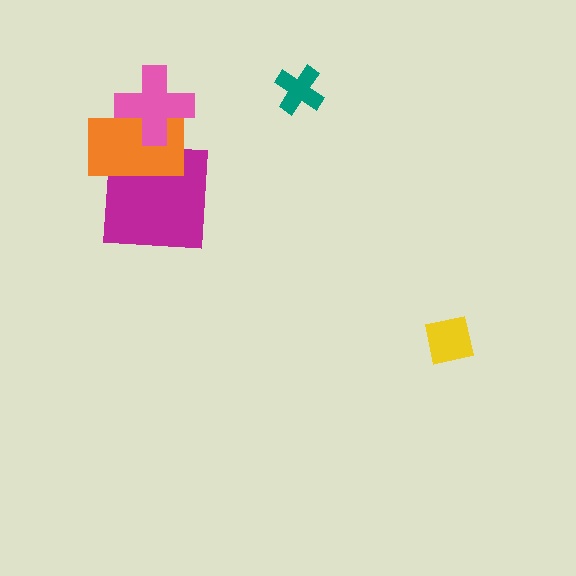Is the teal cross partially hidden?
No, no other shape covers it.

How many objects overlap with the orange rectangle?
2 objects overlap with the orange rectangle.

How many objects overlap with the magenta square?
1 object overlaps with the magenta square.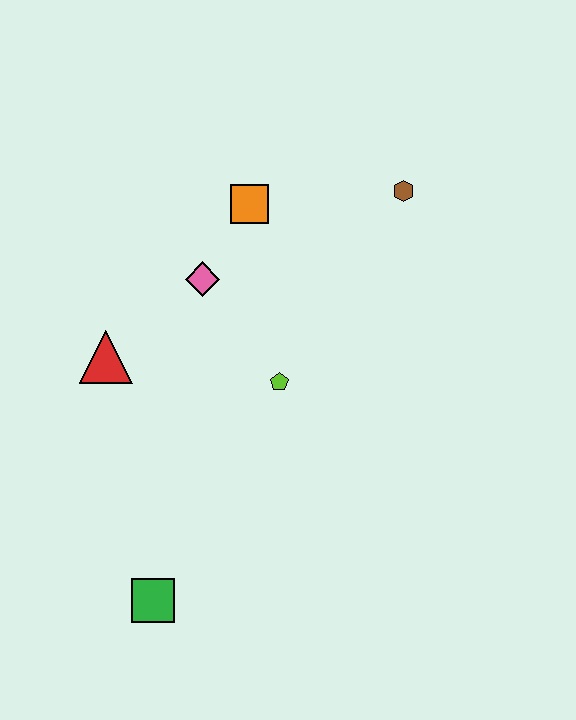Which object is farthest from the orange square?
The green square is farthest from the orange square.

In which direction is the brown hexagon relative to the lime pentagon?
The brown hexagon is above the lime pentagon.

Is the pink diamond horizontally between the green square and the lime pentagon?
Yes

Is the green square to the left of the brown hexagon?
Yes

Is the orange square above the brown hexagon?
No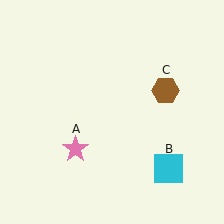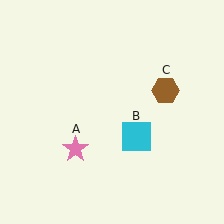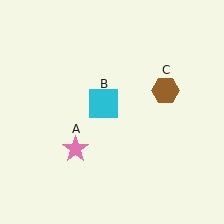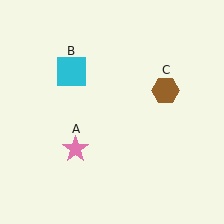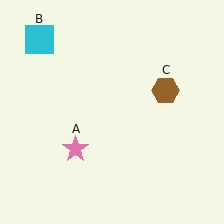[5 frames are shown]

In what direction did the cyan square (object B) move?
The cyan square (object B) moved up and to the left.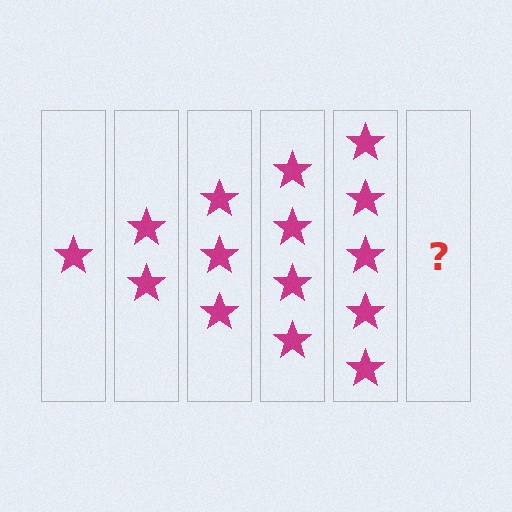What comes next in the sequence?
The next element should be 6 stars.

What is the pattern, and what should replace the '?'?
The pattern is that each step adds one more star. The '?' should be 6 stars.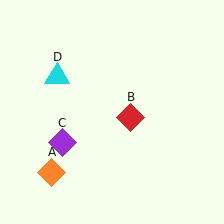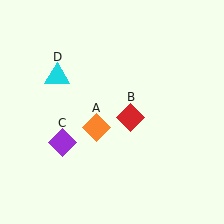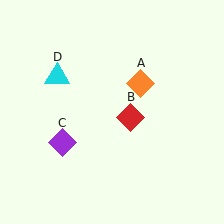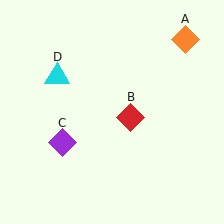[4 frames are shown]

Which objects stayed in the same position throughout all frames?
Red diamond (object B) and purple diamond (object C) and cyan triangle (object D) remained stationary.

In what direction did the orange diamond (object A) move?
The orange diamond (object A) moved up and to the right.